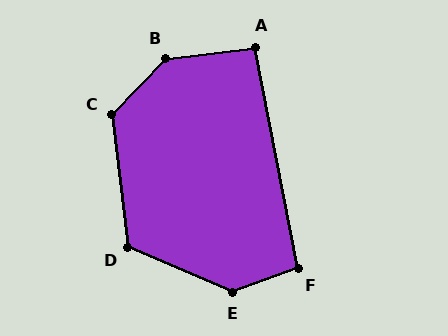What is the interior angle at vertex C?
Approximately 129 degrees (obtuse).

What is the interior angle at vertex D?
Approximately 120 degrees (obtuse).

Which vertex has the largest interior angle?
B, at approximately 141 degrees.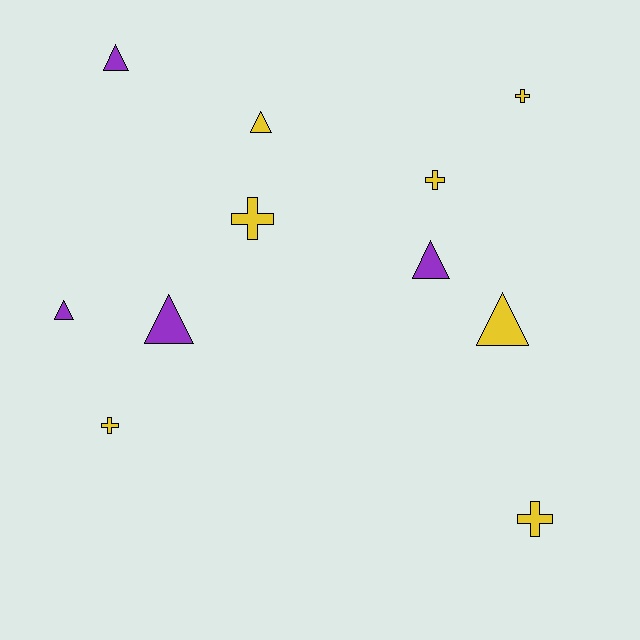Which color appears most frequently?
Yellow, with 7 objects.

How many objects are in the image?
There are 11 objects.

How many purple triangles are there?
There are 4 purple triangles.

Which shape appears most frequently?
Triangle, with 6 objects.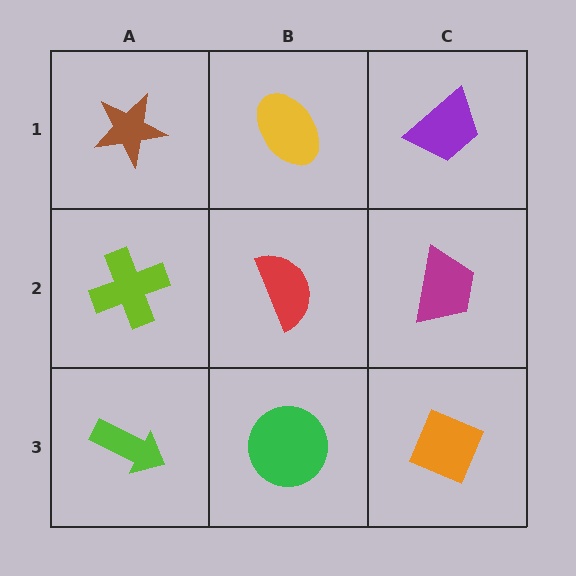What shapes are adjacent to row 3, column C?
A magenta trapezoid (row 2, column C), a green circle (row 3, column B).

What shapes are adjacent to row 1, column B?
A red semicircle (row 2, column B), a brown star (row 1, column A), a purple trapezoid (row 1, column C).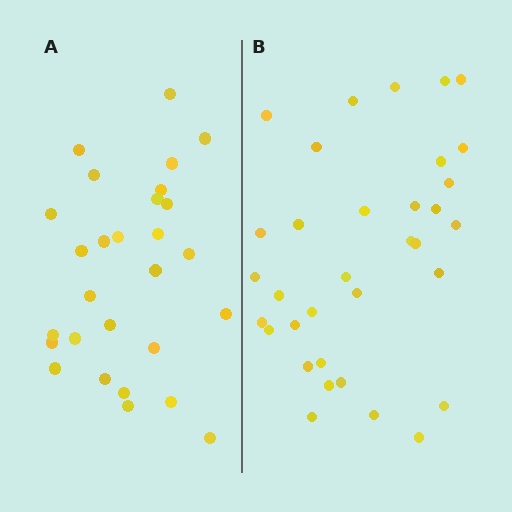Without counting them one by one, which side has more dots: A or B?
Region B (the right region) has more dots.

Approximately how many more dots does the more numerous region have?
Region B has about 6 more dots than region A.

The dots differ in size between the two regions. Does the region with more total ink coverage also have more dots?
No. Region A has more total ink coverage because its dots are larger, but region B actually contains more individual dots. Total area can be misleading — the number of items is what matters here.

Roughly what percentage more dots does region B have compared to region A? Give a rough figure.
About 20% more.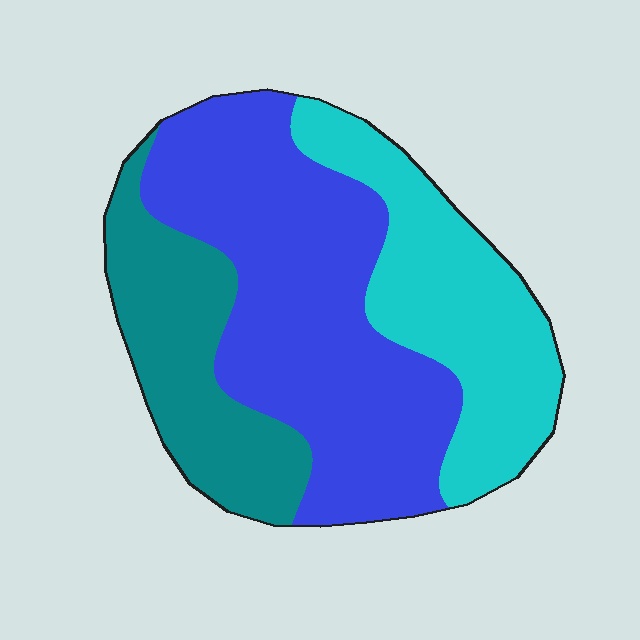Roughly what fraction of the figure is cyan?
Cyan covers roughly 30% of the figure.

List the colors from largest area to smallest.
From largest to smallest: blue, cyan, teal.